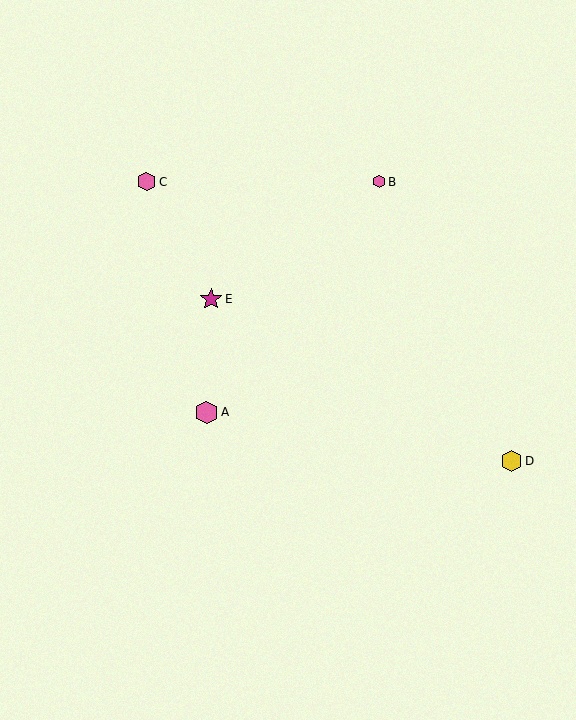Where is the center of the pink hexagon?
The center of the pink hexagon is at (379, 182).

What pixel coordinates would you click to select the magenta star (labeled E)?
Click at (211, 299) to select the magenta star E.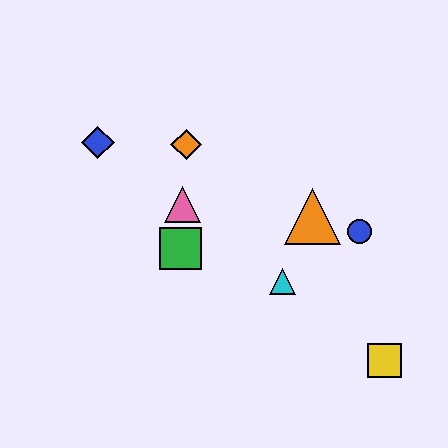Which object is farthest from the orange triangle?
The blue diamond is farthest from the orange triangle.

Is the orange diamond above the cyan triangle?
Yes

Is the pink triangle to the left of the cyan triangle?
Yes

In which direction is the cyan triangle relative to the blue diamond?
The cyan triangle is to the right of the blue diamond.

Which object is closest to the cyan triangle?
The orange triangle is closest to the cyan triangle.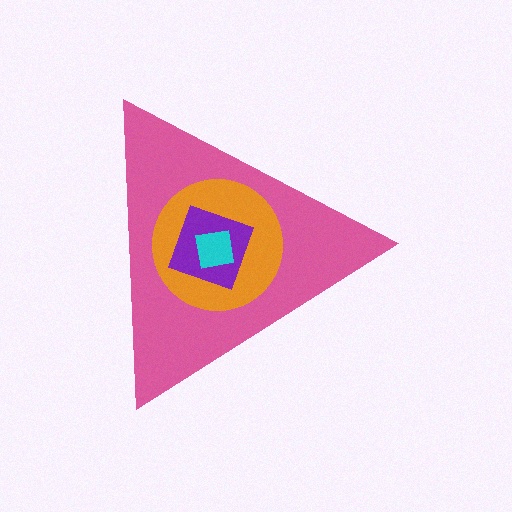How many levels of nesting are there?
4.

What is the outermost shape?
The pink triangle.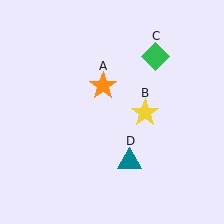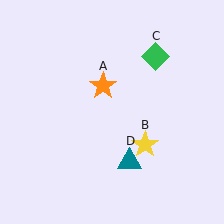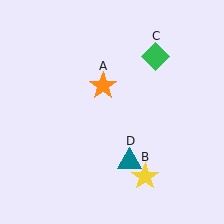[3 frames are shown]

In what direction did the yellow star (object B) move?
The yellow star (object B) moved down.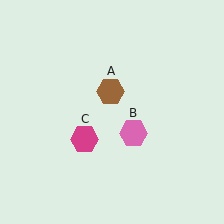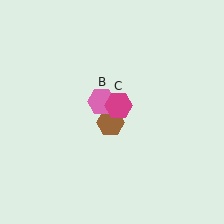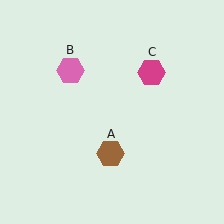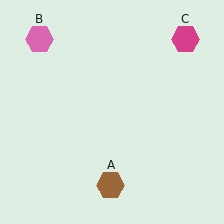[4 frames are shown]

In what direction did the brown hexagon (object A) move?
The brown hexagon (object A) moved down.